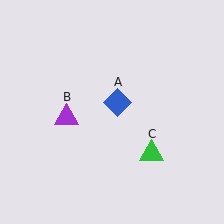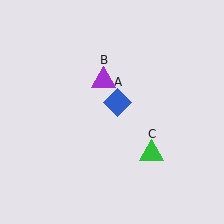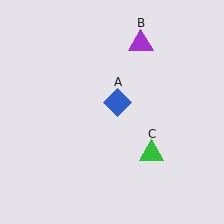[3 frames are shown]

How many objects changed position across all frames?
1 object changed position: purple triangle (object B).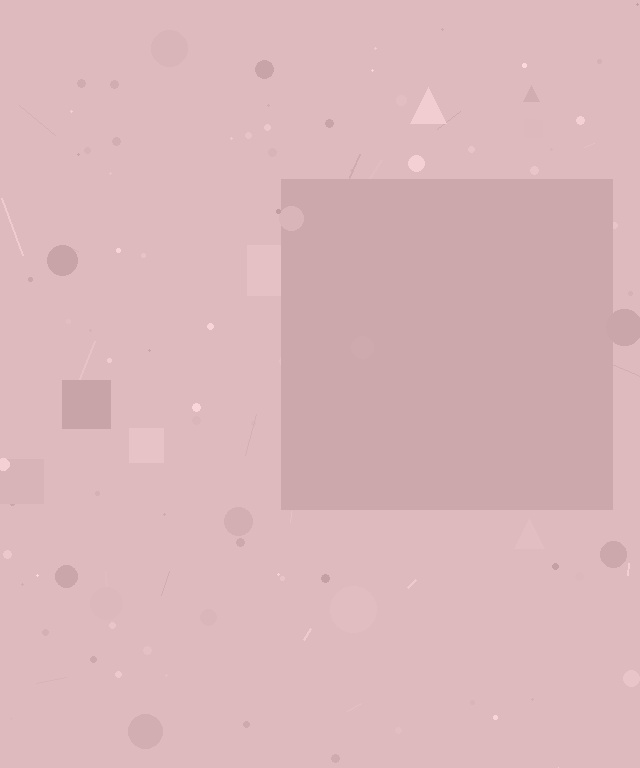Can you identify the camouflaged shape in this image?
The camouflaged shape is a square.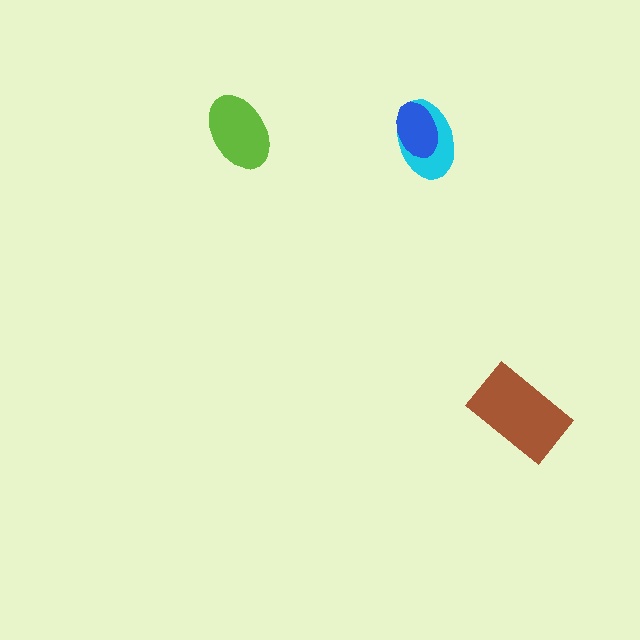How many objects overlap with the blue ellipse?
1 object overlaps with the blue ellipse.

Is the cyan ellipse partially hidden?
Yes, it is partially covered by another shape.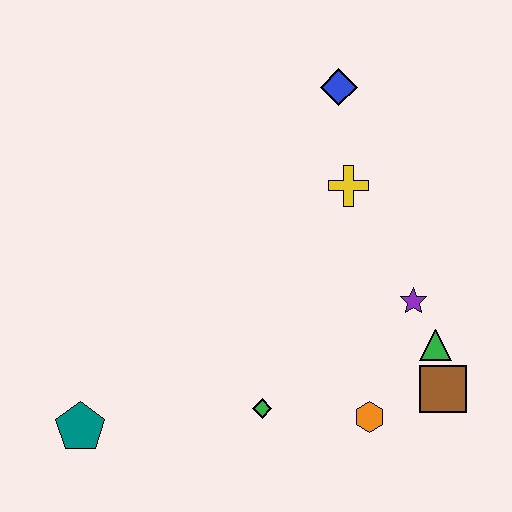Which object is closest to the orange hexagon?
The brown square is closest to the orange hexagon.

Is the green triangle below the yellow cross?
Yes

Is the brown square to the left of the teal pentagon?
No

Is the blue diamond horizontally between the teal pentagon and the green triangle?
Yes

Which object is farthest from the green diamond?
The blue diamond is farthest from the green diamond.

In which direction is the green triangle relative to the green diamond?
The green triangle is to the right of the green diamond.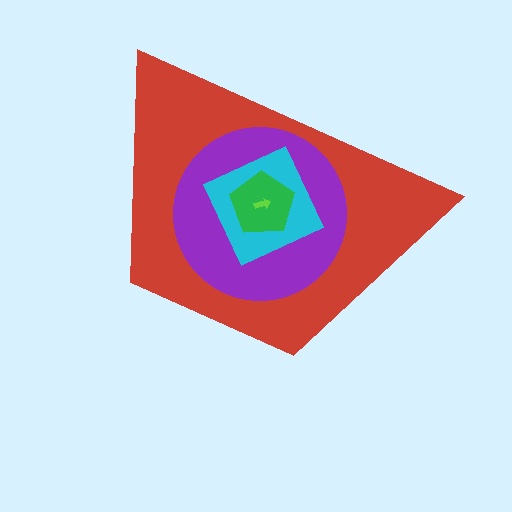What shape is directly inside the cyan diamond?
The green pentagon.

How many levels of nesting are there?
5.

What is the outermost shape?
The red trapezoid.